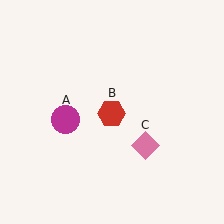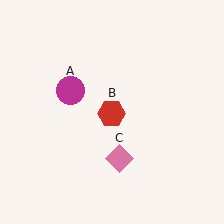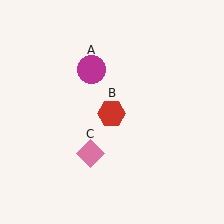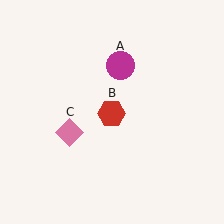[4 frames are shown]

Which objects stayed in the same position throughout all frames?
Red hexagon (object B) remained stationary.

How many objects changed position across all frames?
2 objects changed position: magenta circle (object A), pink diamond (object C).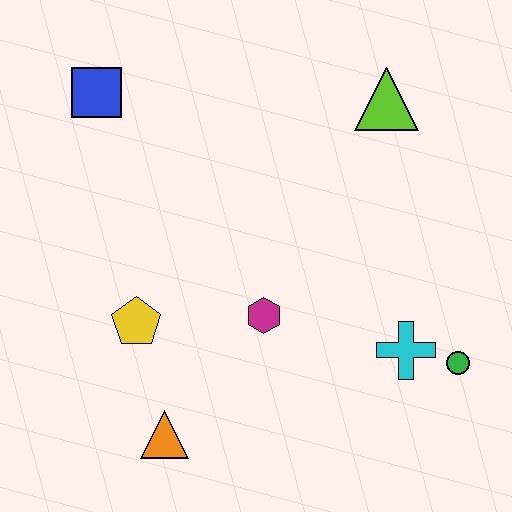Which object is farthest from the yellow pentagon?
The lime triangle is farthest from the yellow pentagon.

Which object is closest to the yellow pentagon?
The orange triangle is closest to the yellow pentagon.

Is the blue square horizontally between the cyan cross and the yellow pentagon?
No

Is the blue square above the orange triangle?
Yes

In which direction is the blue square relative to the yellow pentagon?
The blue square is above the yellow pentagon.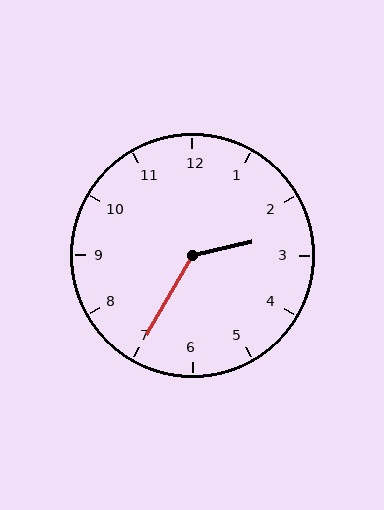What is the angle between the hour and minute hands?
Approximately 132 degrees.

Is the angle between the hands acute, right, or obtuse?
It is obtuse.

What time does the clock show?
2:35.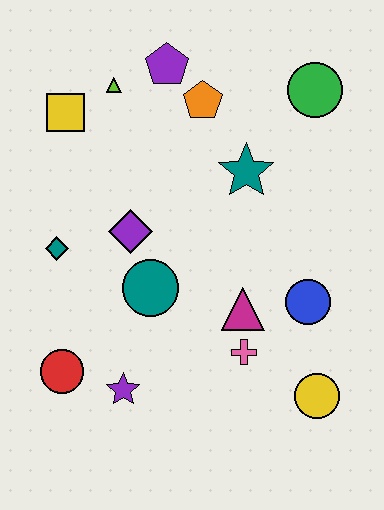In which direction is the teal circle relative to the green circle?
The teal circle is below the green circle.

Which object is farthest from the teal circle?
The green circle is farthest from the teal circle.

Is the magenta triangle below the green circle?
Yes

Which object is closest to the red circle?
The purple star is closest to the red circle.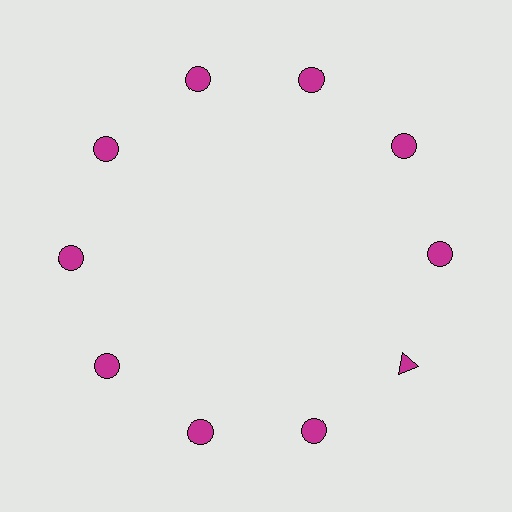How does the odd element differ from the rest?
It has a different shape: triangle instead of circle.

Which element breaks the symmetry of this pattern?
The magenta triangle at roughly the 4 o'clock position breaks the symmetry. All other shapes are magenta circles.